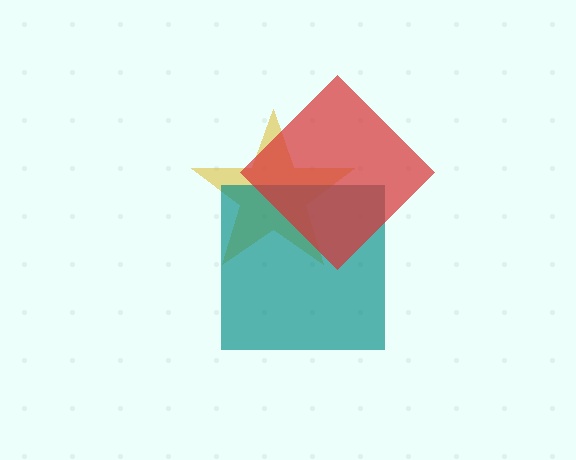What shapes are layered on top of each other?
The layered shapes are: a yellow star, a teal square, a red diamond.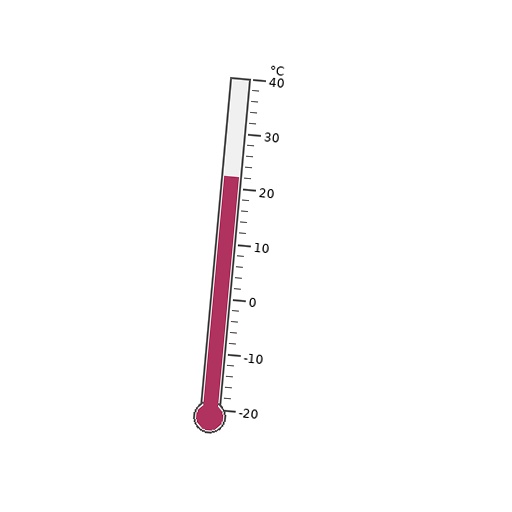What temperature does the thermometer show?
The thermometer shows approximately 22°C.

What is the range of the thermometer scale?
The thermometer scale ranges from -20°C to 40°C.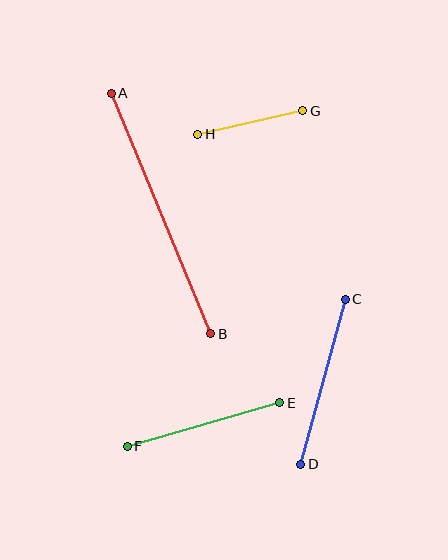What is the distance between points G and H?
The distance is approximately 107 pixels.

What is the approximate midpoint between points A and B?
The midpoint is at approximately (161, 214) pixels.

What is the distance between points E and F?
The distance is approximately 158 pixels.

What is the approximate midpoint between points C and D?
The midpoint is at approximately (323, 382) pixels.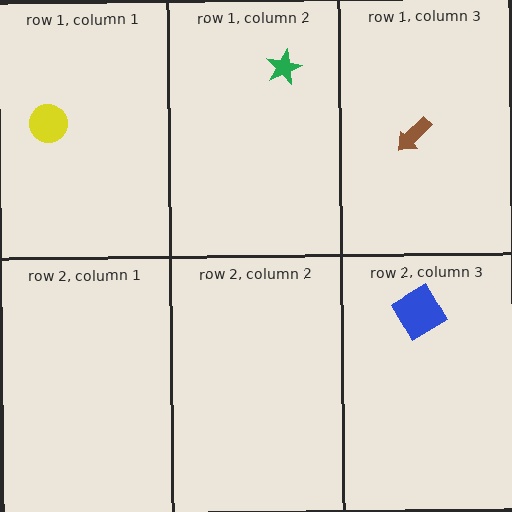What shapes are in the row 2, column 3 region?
The blue diamond.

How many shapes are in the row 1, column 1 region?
1.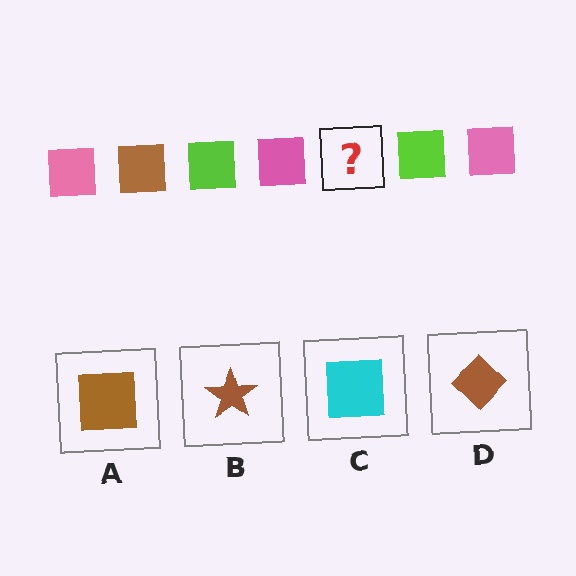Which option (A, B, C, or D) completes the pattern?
A.